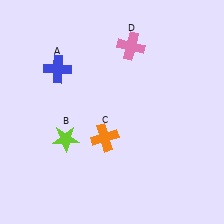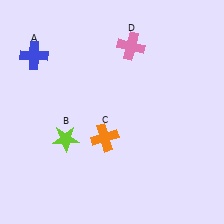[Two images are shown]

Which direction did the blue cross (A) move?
The blue cross (A) moved left.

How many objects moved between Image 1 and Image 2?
1 object moved between the two images.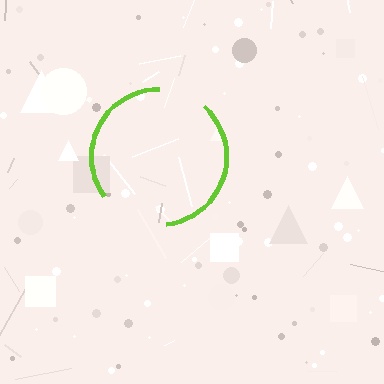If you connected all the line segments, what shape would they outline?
They would outline a circle.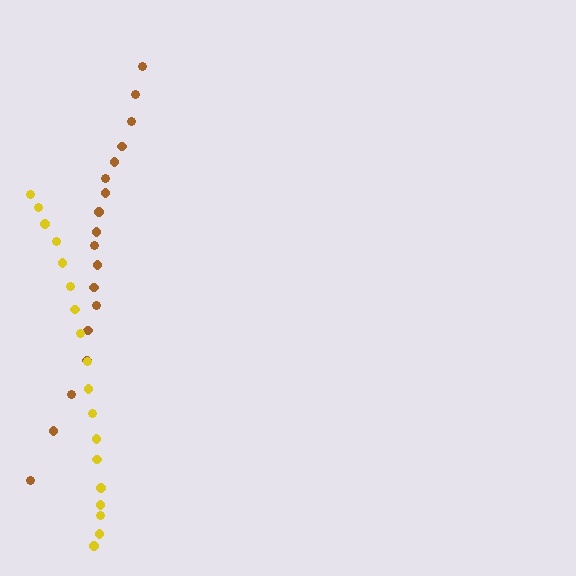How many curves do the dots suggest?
There are 2 distinct paths.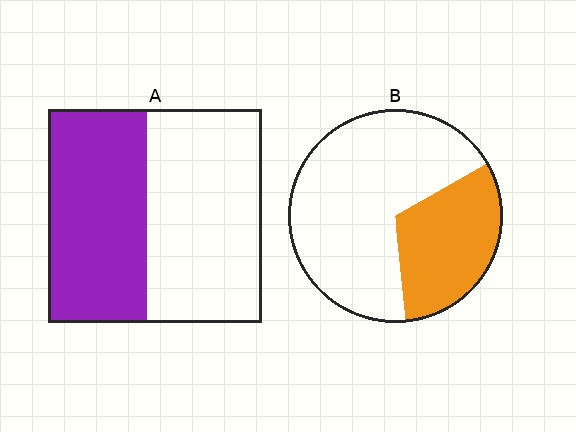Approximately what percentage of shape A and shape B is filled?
A is approximately 45% and B is approximately 30%.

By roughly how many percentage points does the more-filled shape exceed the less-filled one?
By roughly 15 percentage points (A over B).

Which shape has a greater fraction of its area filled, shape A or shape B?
Shape A.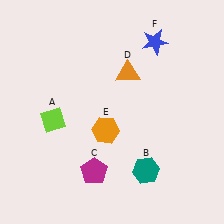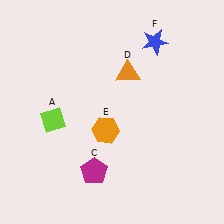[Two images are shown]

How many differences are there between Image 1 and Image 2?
There is 1 difference between the two images.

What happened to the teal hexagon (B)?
The teal hexagon (B) was removed in Image 2. It was in the bottom-right area of Image 1.